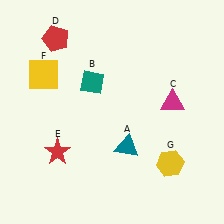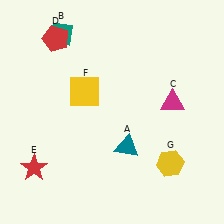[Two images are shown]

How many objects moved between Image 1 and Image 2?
3 objects moved between the two images.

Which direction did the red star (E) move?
The red star (E) moved left.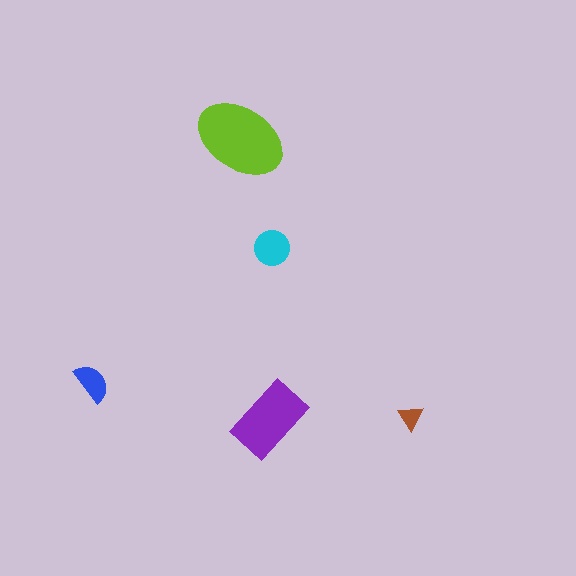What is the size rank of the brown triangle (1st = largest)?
5th.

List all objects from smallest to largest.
The brown triangle, the blue semicircle, the cyan circle, the purple rectangle, the lime ellipse.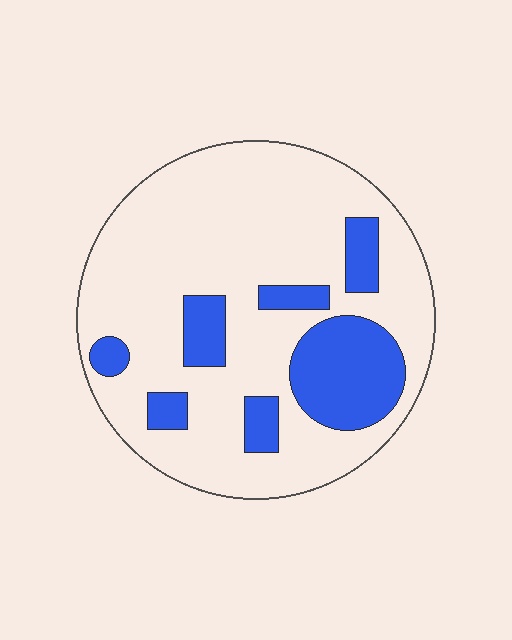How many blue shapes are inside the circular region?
7.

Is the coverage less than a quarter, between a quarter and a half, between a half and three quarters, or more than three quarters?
Less than a quarter.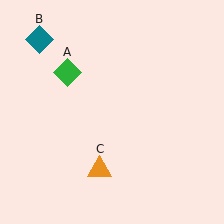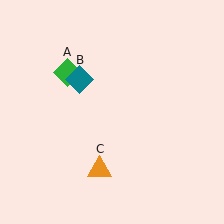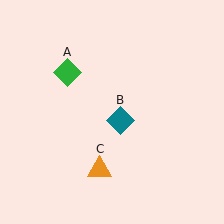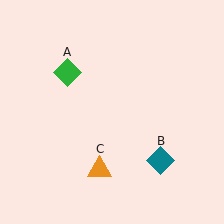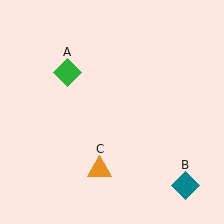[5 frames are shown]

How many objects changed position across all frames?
1 object changed position: teal diamond (object B).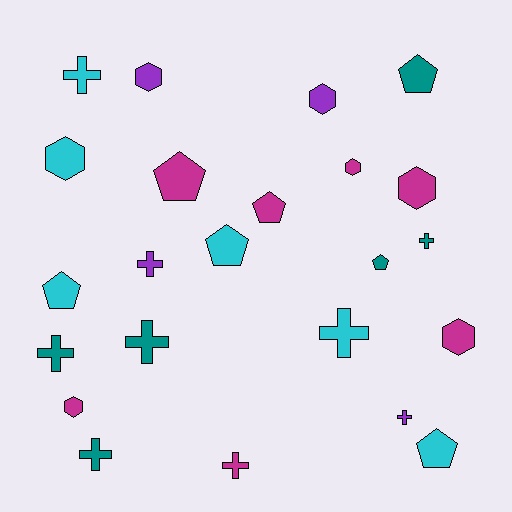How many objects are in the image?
There are 23 objects.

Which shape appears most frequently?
Cross, with 9 objects.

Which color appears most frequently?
Magenta, with 7 objects.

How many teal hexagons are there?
There are no teal hexagons.